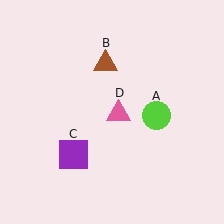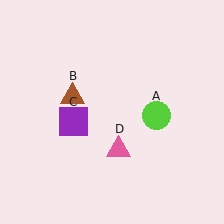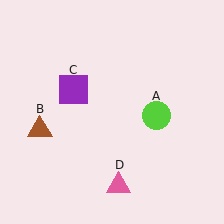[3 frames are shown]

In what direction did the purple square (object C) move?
The purple square (object C) moved up.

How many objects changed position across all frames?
3 objects changed position: brown triangle (object B), purple square (object C), pink triangle (object D).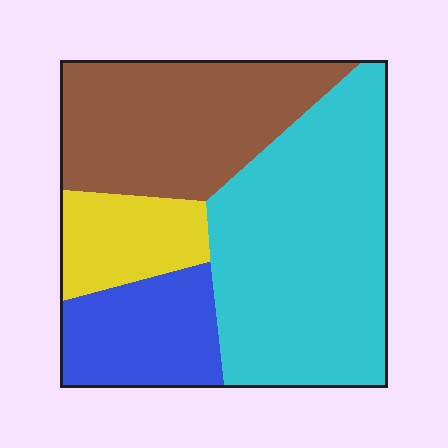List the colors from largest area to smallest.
From largest to smallest: cyan, brown, blue, yellow.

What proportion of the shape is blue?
Blue takes up about one sixth (1/6) of the shape.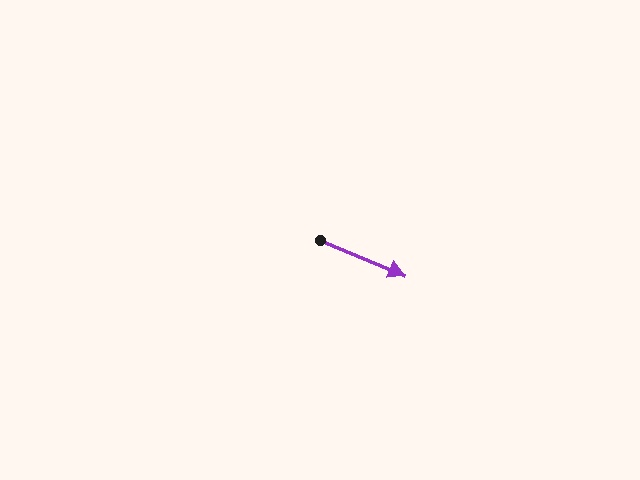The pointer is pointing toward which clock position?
Roughly 4 o'clock.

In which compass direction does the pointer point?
Southeast.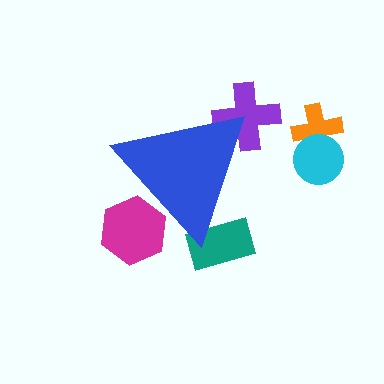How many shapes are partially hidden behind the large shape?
3 shapes are partially hidden.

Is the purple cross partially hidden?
Yes, the purple cross is partially hidden behind the blue triangle.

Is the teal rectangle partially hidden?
Yes, the teal rectangle is partially hidden behind the blue triangle.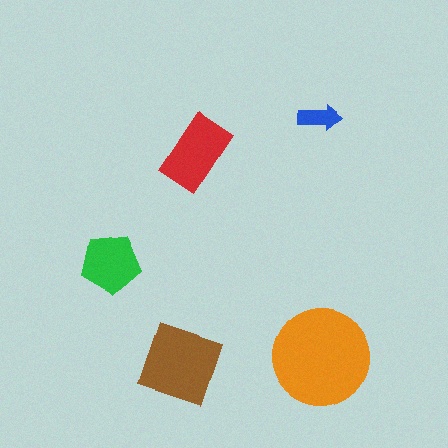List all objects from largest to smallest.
The orange circle, the brown diamond, the red rectangle, the green pentagon, the blue arrow.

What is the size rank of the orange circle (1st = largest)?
1st.